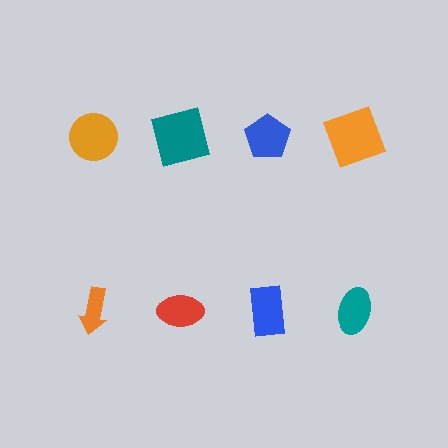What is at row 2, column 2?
A red ellipse.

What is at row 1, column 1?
An orange circle.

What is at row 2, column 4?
A teal ellipse.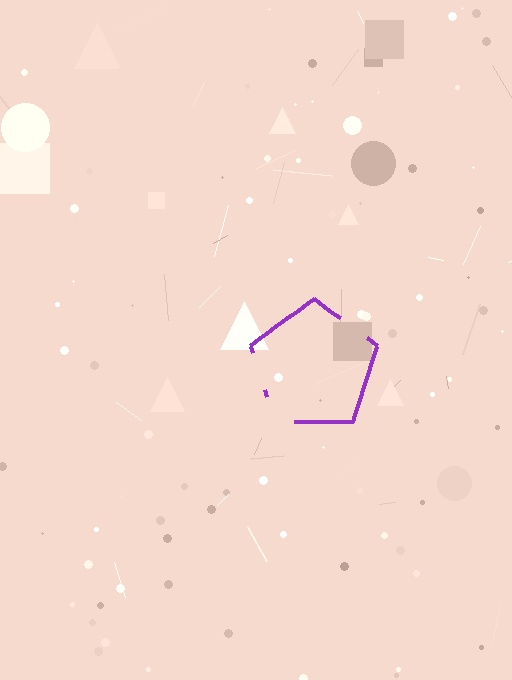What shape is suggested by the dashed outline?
The dashed outline suggests a pentagon.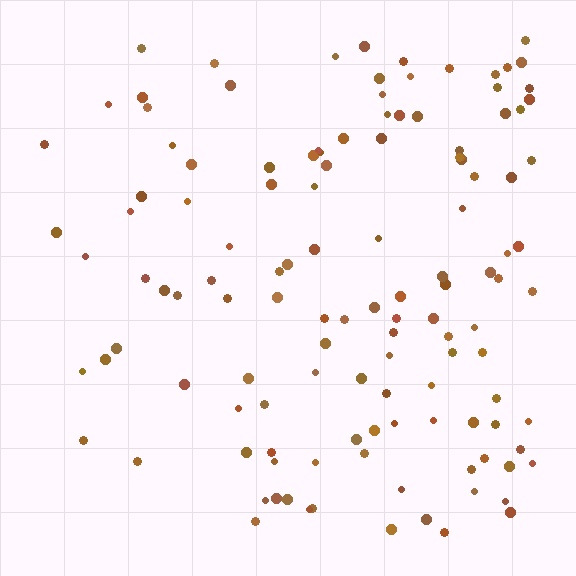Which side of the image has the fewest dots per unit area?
The left.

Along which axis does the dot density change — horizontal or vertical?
Horizontal.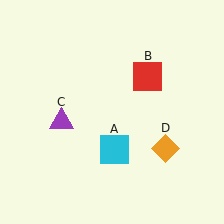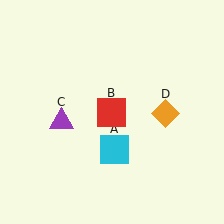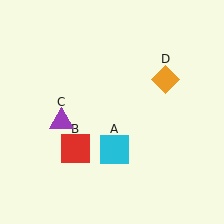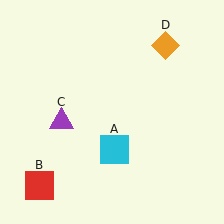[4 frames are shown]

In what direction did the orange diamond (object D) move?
The orange diamond (object D) moved up.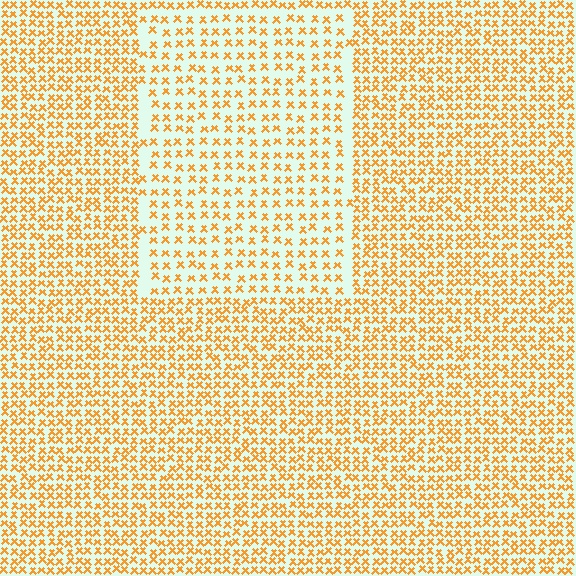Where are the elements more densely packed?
The elements are more densely packed outside the rectangle boundary.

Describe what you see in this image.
The image contains small orange elements arranged at two different densities. A rectangle-shaped region is visible where the elements are less densely packed than the surrounding area.